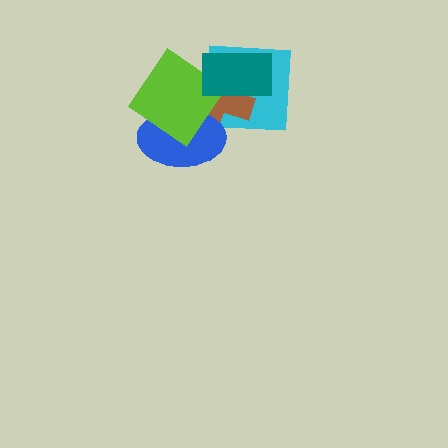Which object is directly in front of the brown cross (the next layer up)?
The blue ellipse is directly in front of the brown cross.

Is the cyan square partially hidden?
Yes, it is partially covered by another shape.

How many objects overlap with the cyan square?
3 objects overlap with the cyan square.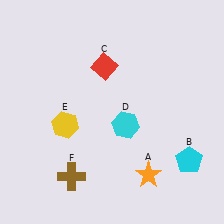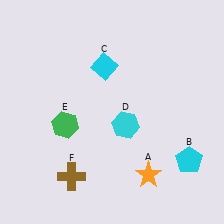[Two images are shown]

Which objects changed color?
C changed from red to cyan. E changed from yellow to green.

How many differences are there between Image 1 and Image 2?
There are 2 differences between the two images.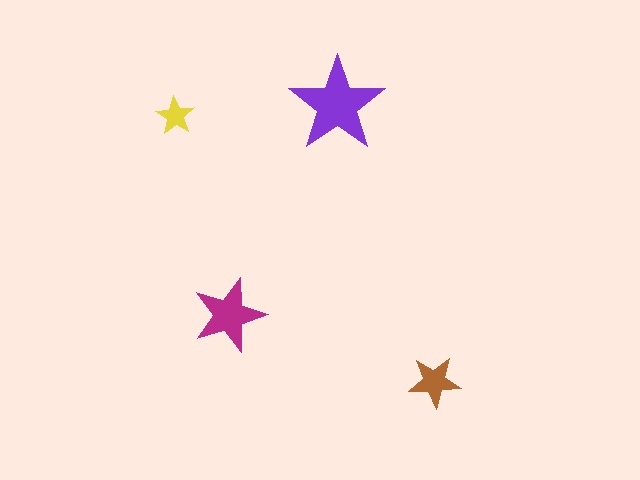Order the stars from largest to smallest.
the purple one, the magenta one, the brown one, the yellow one.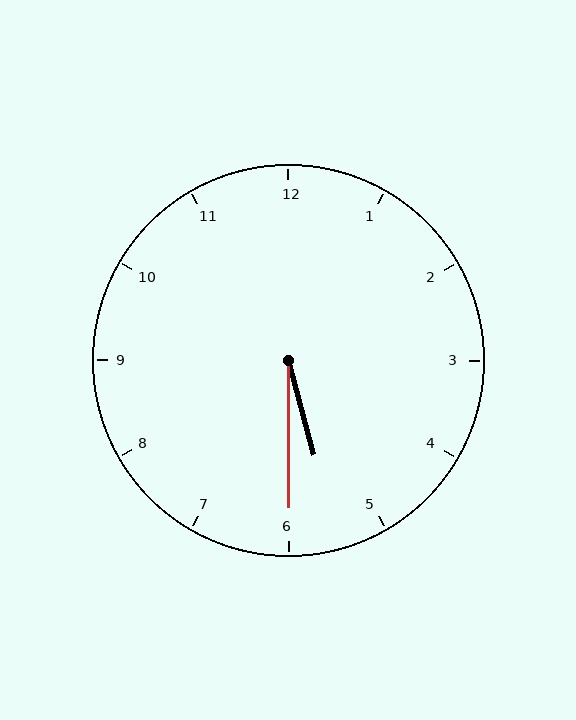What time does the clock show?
5:30.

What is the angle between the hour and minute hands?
Approximately 15 degrees.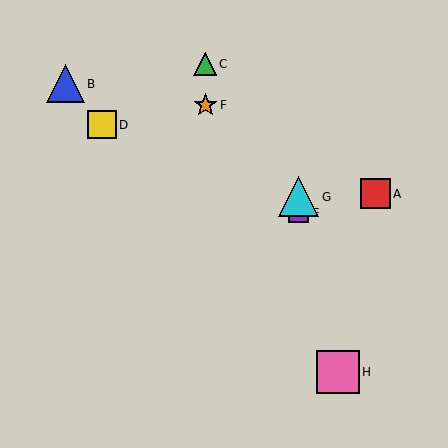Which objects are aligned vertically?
Objects E, G are aligned vertically.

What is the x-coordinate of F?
Object F is at x≈205.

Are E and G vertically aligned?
Yes, both are at x≈299.